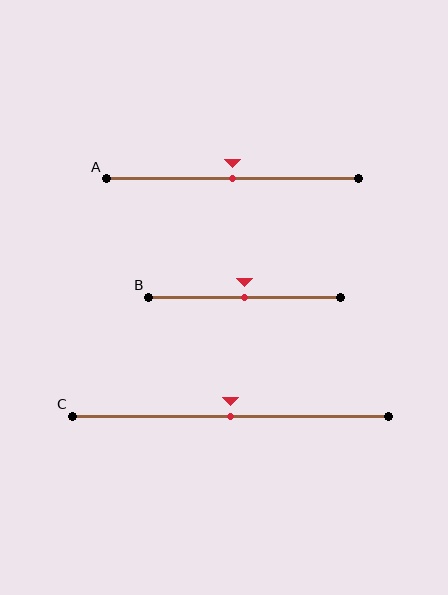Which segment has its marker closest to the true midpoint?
Segment A has its marker closest to the true midpoint.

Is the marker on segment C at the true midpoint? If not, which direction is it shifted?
Yes, the marker on segment C is at the true midpoint.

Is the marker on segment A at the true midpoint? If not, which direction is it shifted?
Yes, the marker on segment A is at the true midpoint.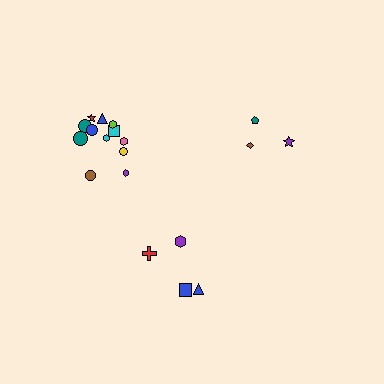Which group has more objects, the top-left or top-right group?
The top-left group.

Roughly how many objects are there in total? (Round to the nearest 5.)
Roughly 20 objects in total.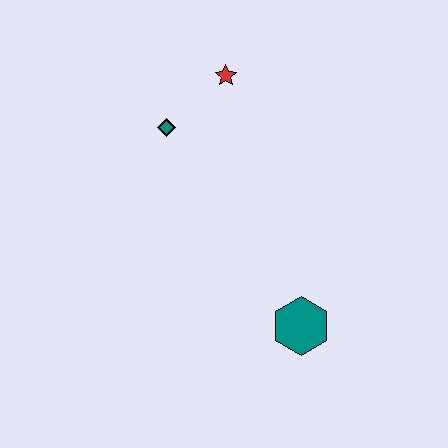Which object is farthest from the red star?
The teal hexagon is farthest from the red star.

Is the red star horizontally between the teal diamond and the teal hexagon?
Yes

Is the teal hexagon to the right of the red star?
Yes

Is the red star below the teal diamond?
No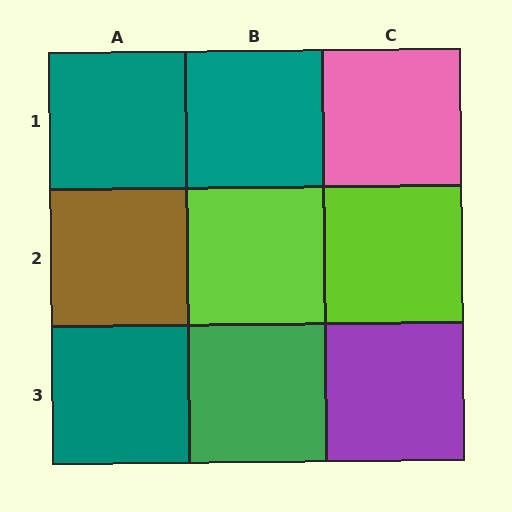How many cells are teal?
3 cells are teal.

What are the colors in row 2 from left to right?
Brown, lime, lime.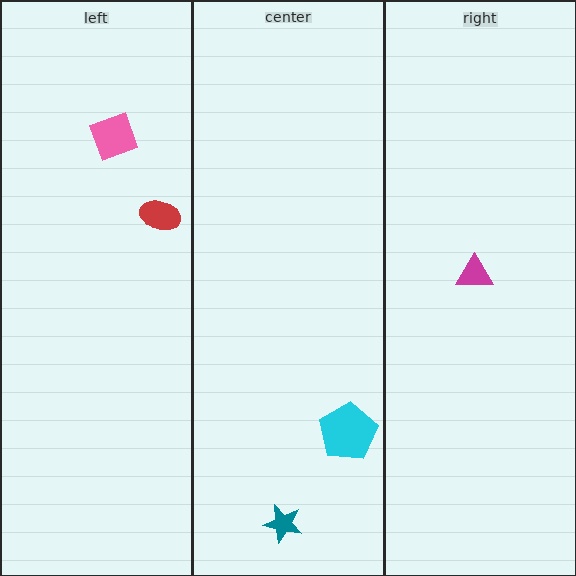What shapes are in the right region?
The magenta triangle.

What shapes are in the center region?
The cyan pentagon, the teal star.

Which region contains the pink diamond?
The left region.